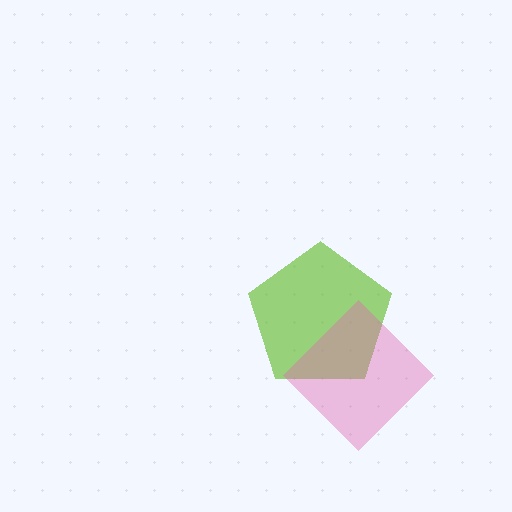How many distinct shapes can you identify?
There are 2 distinct shapes: a lime pentagon, a pink diamond.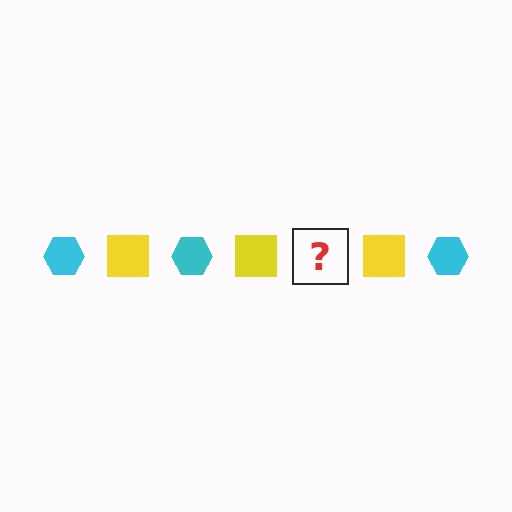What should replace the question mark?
The question mark should be replaced with a cyan hexagon.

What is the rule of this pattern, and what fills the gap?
The rule is that the pattern alternates between cyan hexagon and yellow square. The gap should be filled with a cyan hexagon.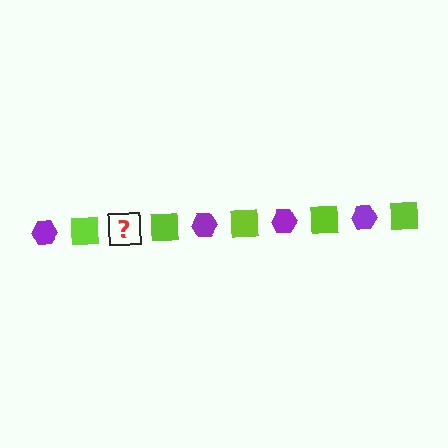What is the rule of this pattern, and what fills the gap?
The rule is that the pattern alternates between purple hexagon and lime square. The gap should be filled with a purple hexagon.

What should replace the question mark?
The question mark should be replaced with a purple hexagon.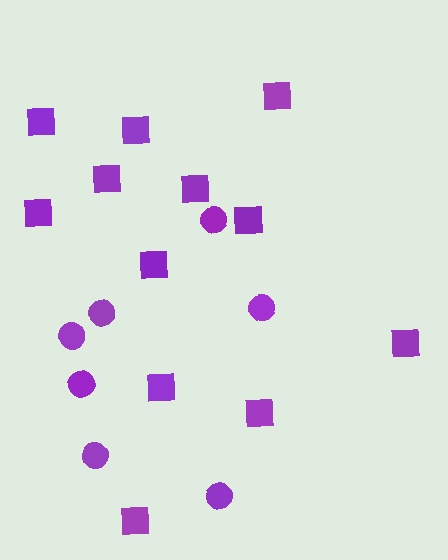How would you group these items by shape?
There are 2 groups: one group of squares (12) and one group of circles (7).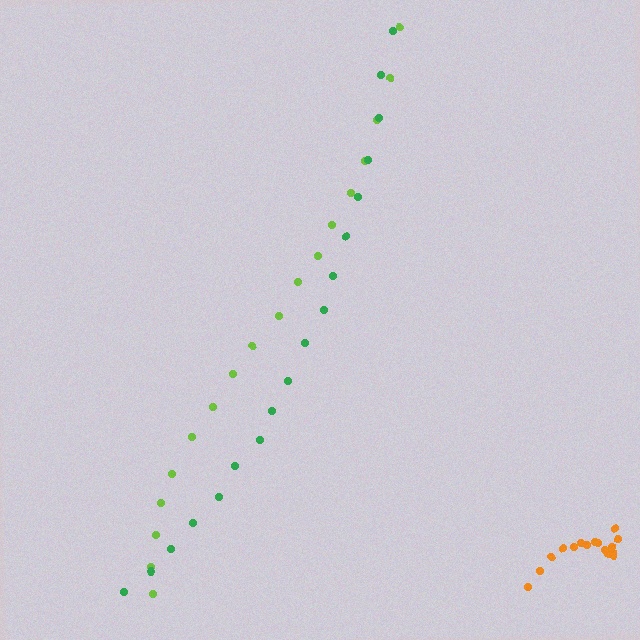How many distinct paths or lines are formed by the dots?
There are 3 distinct paths.